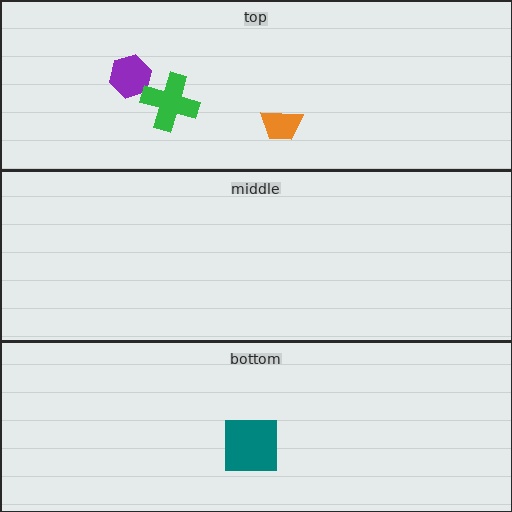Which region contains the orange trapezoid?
The top region.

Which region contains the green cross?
The top region.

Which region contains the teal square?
The bottom region.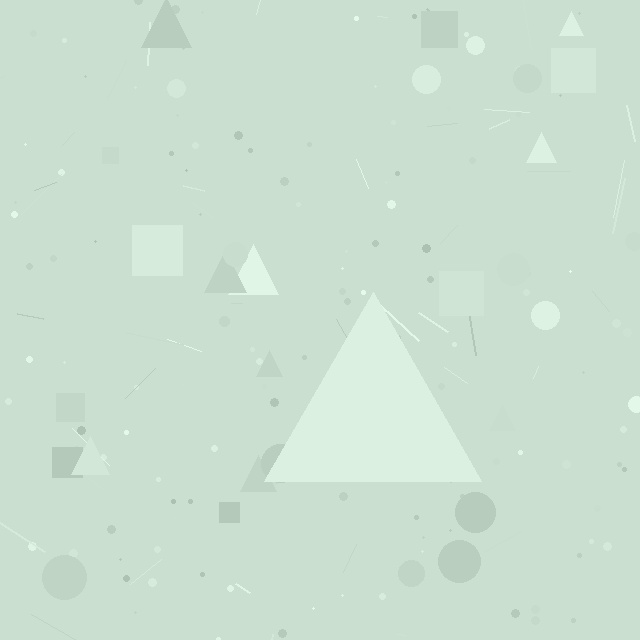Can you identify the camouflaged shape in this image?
The camouflaged shape is a triangle.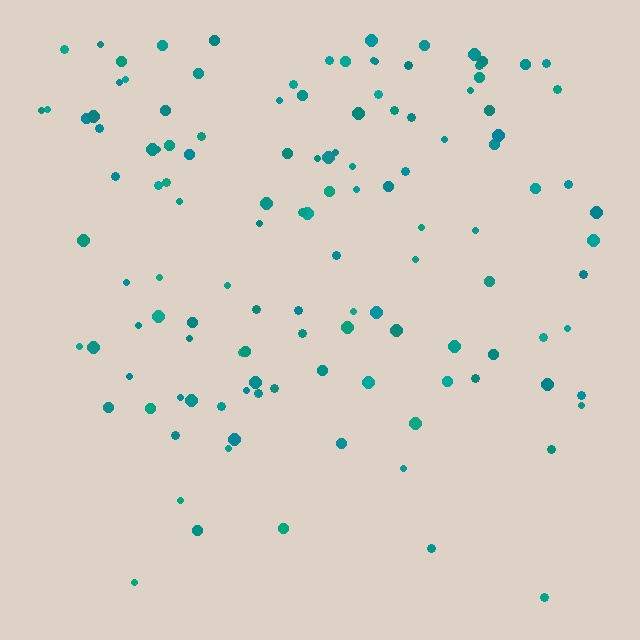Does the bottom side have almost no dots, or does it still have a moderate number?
Still a moderate number, just noticeably fewer than the top.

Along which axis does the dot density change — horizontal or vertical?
Vertical.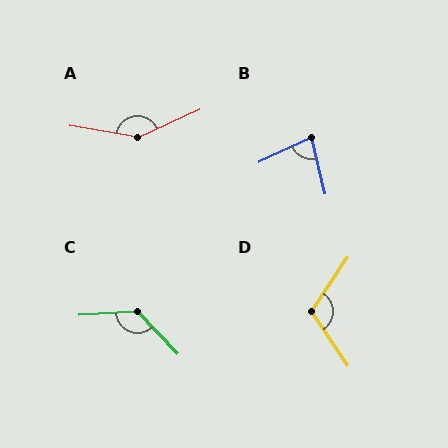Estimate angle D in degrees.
Approximately 112 degrees.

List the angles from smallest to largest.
B (78°), D (112°), C (130°), A (145°).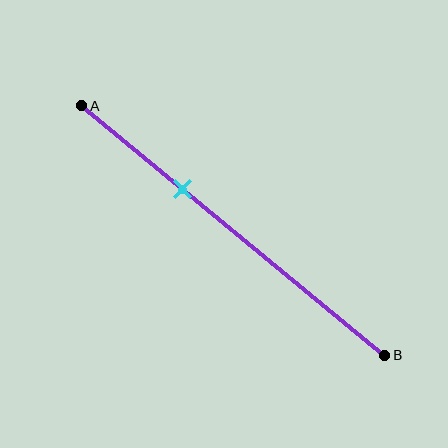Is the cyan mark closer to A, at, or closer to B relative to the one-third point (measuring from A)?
The cyan mark is approximately at the one-third point of segment AB.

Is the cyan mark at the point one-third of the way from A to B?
Yes, the mark is approximately at the one-third point.